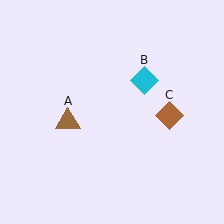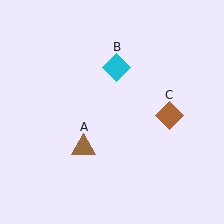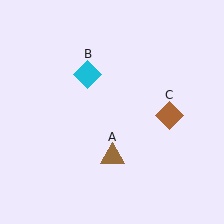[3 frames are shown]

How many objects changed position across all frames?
2 objects changed position: brown triangle (object A), cyan diamond (object B).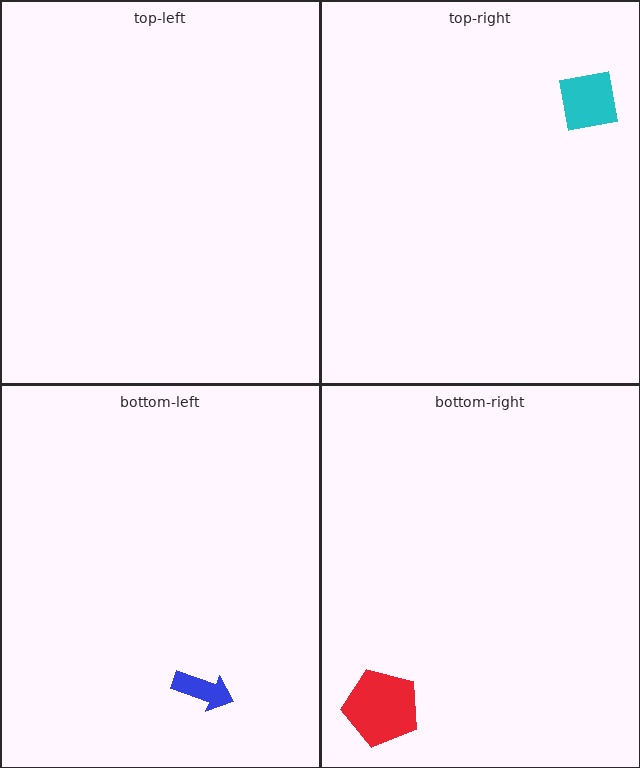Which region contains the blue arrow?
The bottom-left region.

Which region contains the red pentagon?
The bottom-right region.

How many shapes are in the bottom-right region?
1.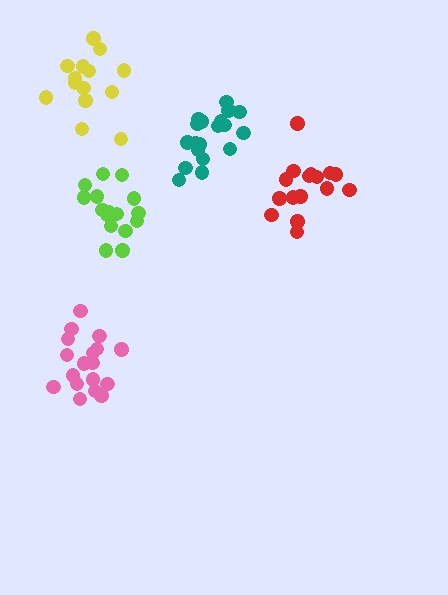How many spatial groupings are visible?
There are 5 spatial groupings.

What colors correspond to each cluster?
The clusters are colored: red, yellow, teal, lime, pink.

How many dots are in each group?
Group 1: 17 dots, Group 2: 14 dots, Group 3: 20 dots, Group 4: 16 dots, Group 5: 19 dots (86 total).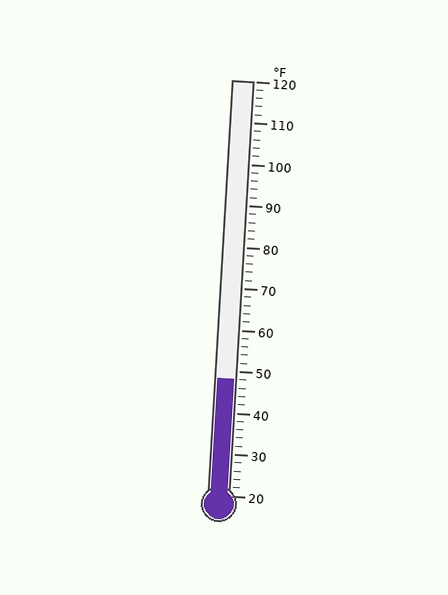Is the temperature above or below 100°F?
The temperature is below 100°F.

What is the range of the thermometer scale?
The thermometer scale ranges from 20°F to 120°F.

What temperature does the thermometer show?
The thermometer shows approximately 48°F.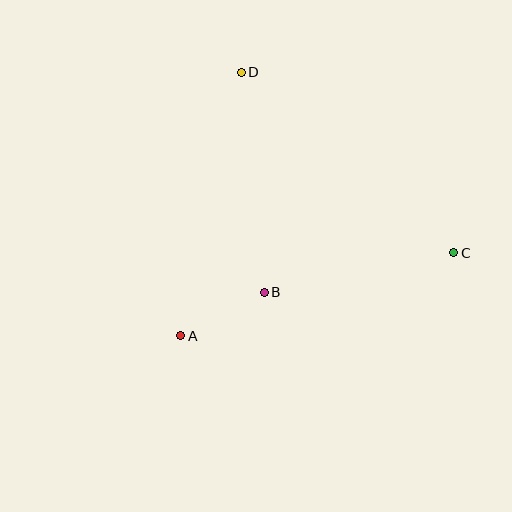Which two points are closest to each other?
Points A and B are closest to each other.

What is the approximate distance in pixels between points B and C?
The distance between B and C is approximately 193 pixels.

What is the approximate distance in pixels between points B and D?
The distance between B and D is approximately 222 pixels.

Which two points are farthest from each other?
Points A and C are farthest from each other.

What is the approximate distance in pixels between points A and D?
The distance between A and D is approximately 271 pixels.